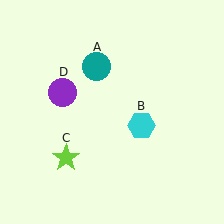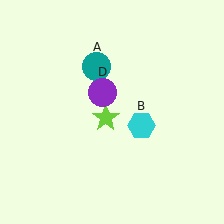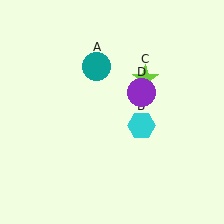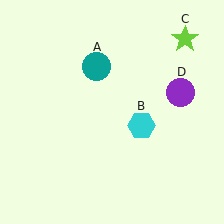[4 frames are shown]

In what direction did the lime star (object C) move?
The lime star (object C) moved up and to the right.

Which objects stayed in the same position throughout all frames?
Teal circle (object A) and cyan hexagon (object B) remained stationary.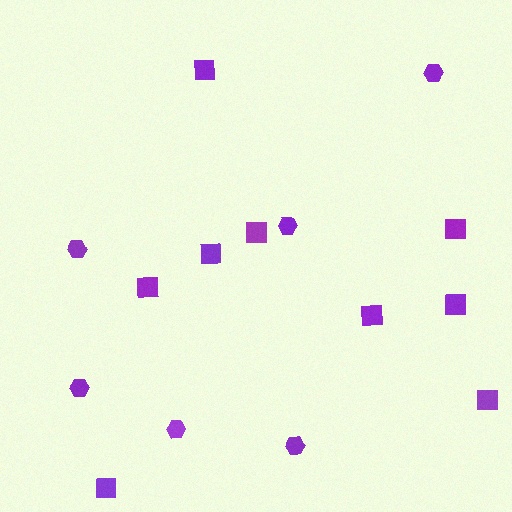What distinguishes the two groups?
There are 2 groups: one group of hexagons (6) and one group of squares (9).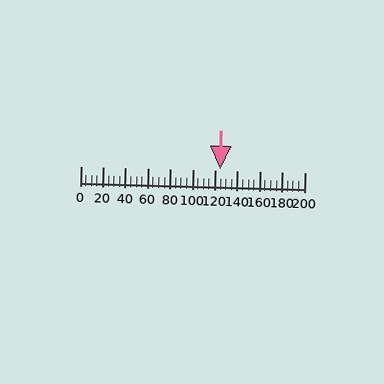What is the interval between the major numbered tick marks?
The major tick marks are spaced 20 units apart.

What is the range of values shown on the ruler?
The ruler shows values from 0 to 200.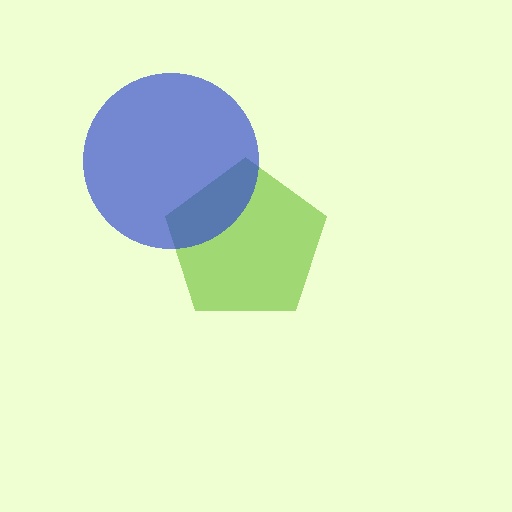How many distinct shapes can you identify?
There are 2 distinct shapes: a lime pentagon, a blue circle.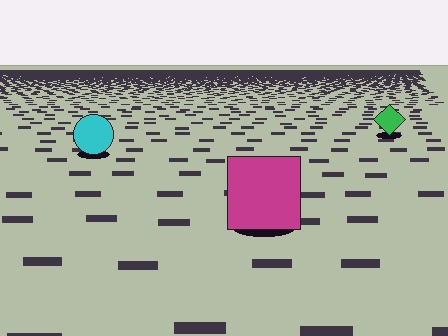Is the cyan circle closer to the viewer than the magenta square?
No. The magenta square is closer — you can tell from the texture gradient: the ground texture is coarser near it.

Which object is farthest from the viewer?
The green diamond is farthest from the viewer. It appears smaller and the ground texture around it is denser.